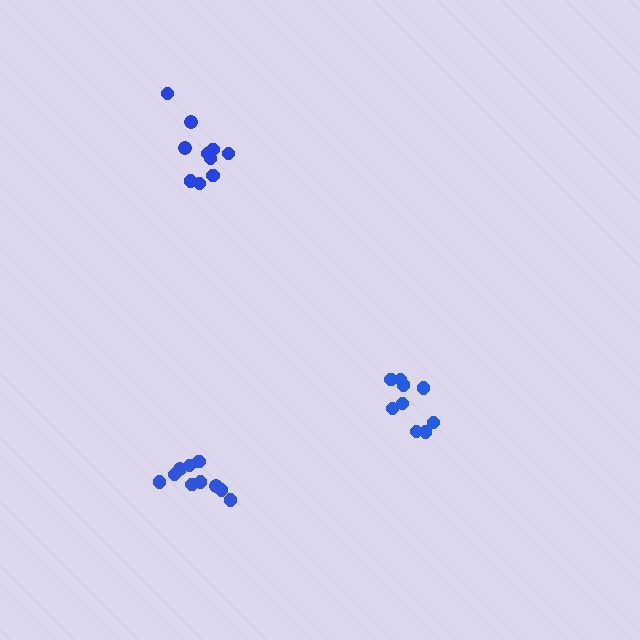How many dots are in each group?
Group 1: 9 dots, Group 2: 10 dots, Group 3: 10 dots (29 total).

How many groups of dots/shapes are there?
There are 3 groups.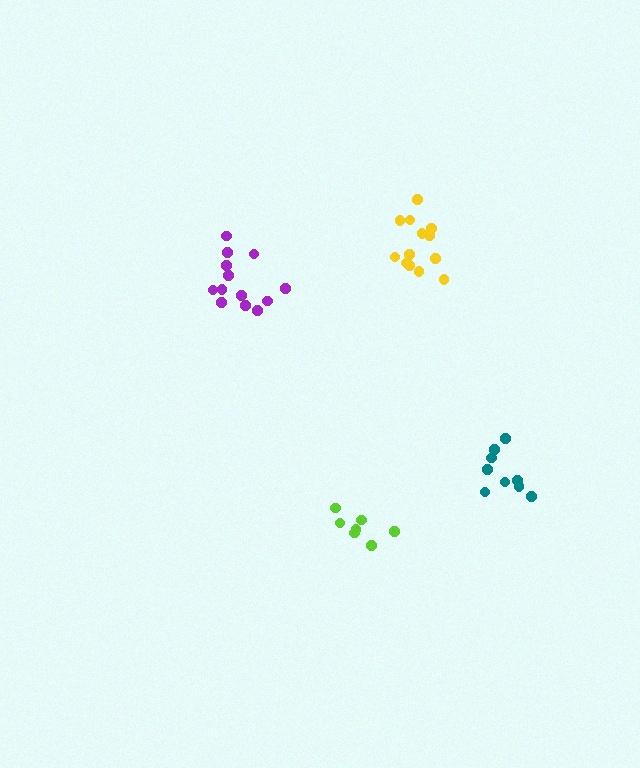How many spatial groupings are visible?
There are 4 spatial groupings.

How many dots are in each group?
Group 1: 13 dots, Group 2: 9 dots, Group 3: 13 dots, Group 4: 7 dots (42 total).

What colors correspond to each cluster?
The clusters are colored: purple, teal, yellow, lime.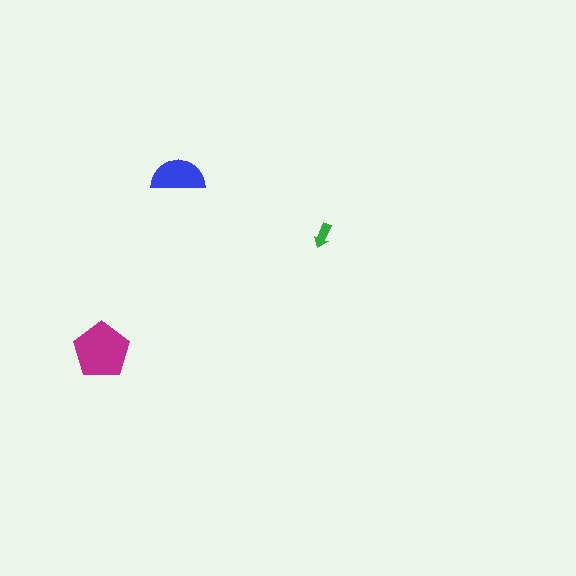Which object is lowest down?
The magenta pentagon is bottommost.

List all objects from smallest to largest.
The green arrow, the blue semicircle, the magenta pentagon.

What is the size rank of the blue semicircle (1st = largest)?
2nd.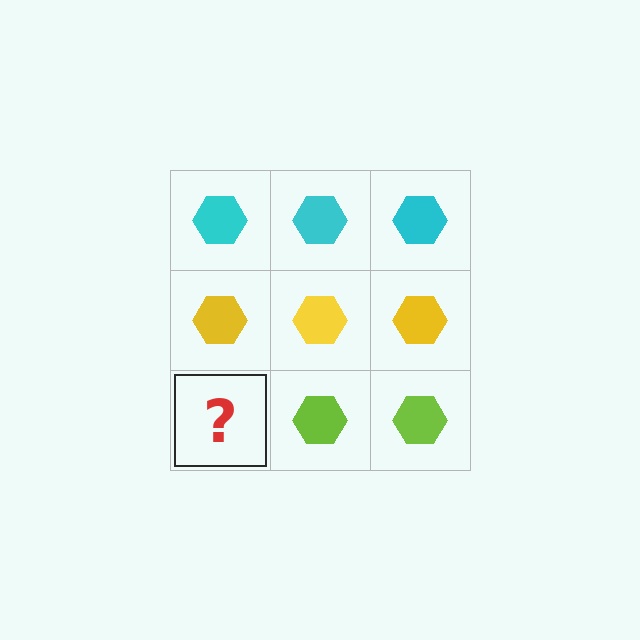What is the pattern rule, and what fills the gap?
The rule is that each row has a consistent color. The gap should be filled with a lime hexagon.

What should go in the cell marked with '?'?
The missing cell should contain a lime hexagon.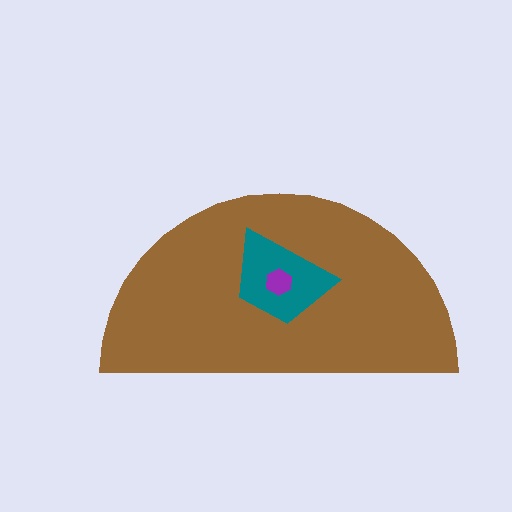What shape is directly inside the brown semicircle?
The teal trapezoid.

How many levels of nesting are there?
3.